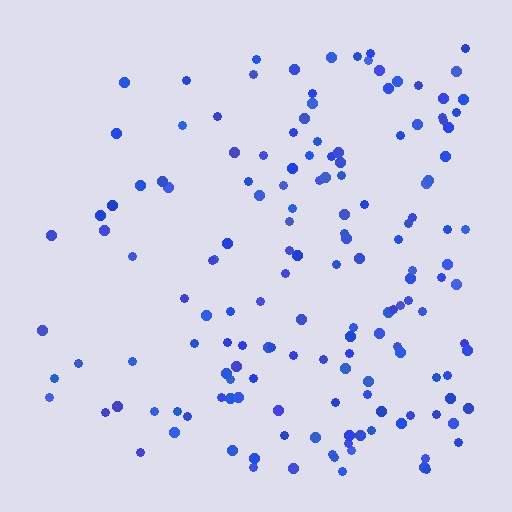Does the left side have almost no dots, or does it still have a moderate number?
Still a moderate number, just noticeably fewer than the right.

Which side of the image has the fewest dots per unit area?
The left.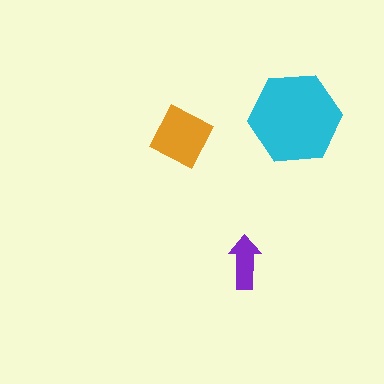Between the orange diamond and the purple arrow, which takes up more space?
The orange diamond.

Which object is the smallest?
The purple arrow.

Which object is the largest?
The cyan hexagon.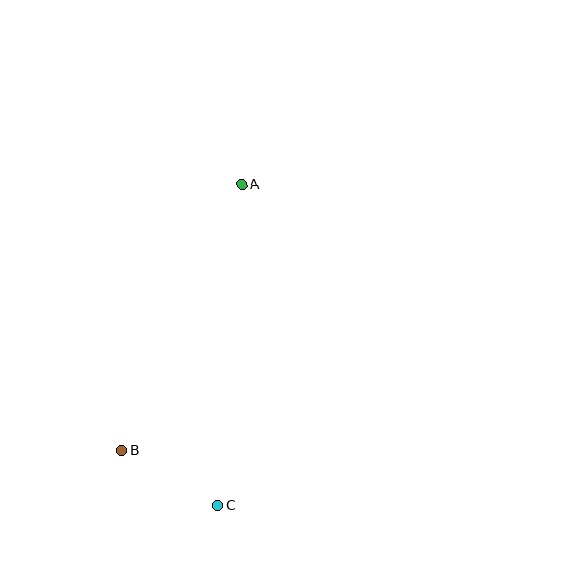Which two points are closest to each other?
Points B and C are closest to each other.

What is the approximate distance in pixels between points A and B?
The distance between A and B is approximately 292 pixels.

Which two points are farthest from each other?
Points A and C are farthest from each other.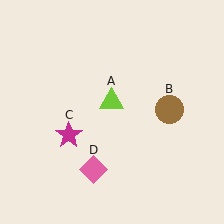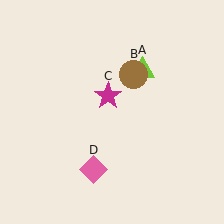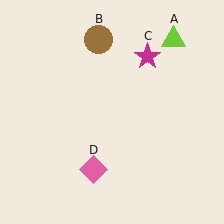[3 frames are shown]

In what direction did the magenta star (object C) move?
The magenta star (object C) moved up and to the right.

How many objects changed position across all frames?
3 objects changed position: lime triangle (object A), brown circle (object B), magenta star (object C).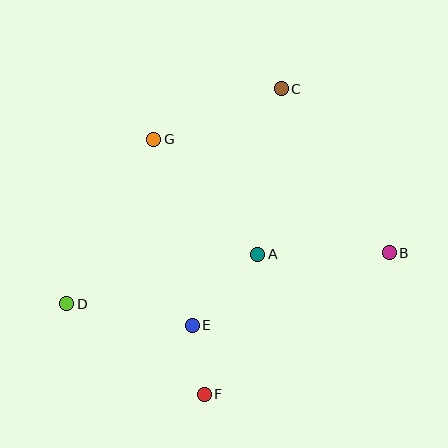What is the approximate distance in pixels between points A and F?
The distance between A and F is approximately 150 pixels.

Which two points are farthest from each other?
Points B and D are farthest from each other.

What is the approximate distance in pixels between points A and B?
The distance between A and B is approximately 132 pixels.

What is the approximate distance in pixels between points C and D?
The distance between C and D is approximately 304 pixels.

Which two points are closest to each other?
Points E and F are closest to each other.